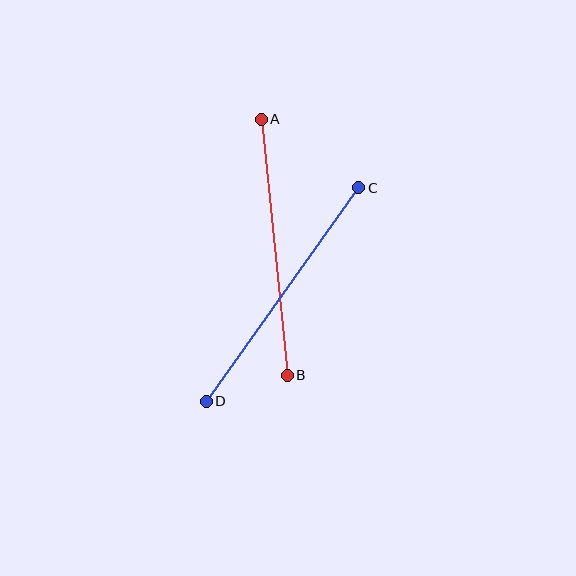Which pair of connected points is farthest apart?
Points C and D are farthest apart.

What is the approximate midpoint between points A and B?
The midpoint is at approximately (274, 247) pixels.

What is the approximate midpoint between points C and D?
The midpoint is at approximately (282, 295) pixels.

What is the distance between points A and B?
The distance is approximately 257 pixels.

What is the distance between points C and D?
The distance is approximately 263 pixels.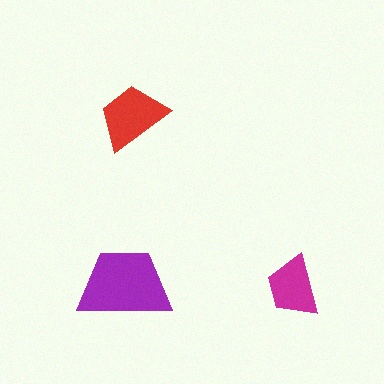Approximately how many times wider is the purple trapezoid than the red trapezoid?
About 1.5 times wider.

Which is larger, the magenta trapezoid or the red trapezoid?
The red one.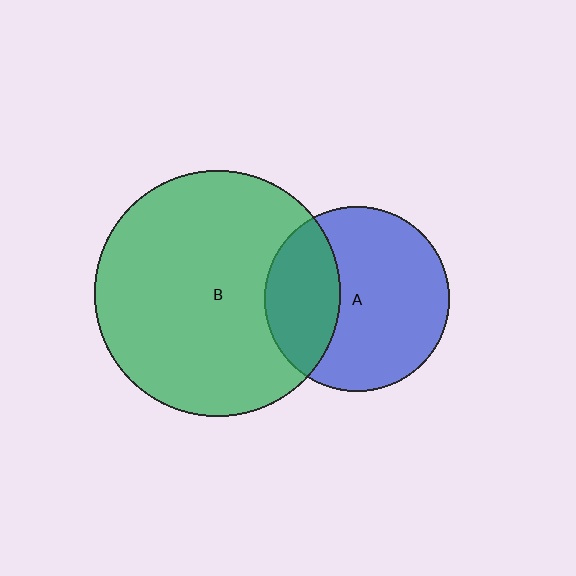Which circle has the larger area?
Circle B (green).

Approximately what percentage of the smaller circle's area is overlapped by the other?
Approximately 30%.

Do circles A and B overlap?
Yes.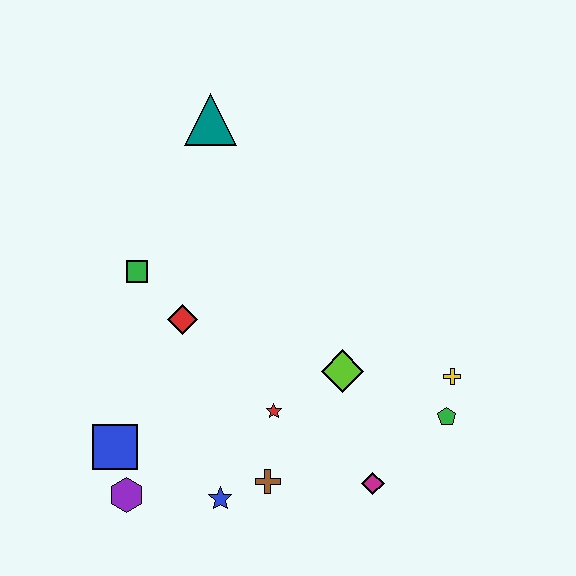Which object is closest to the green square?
The red diamond is closest to the green square.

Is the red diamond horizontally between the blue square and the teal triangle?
Yes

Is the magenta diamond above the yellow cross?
No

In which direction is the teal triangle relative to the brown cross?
The teal triangle is above the brown cross.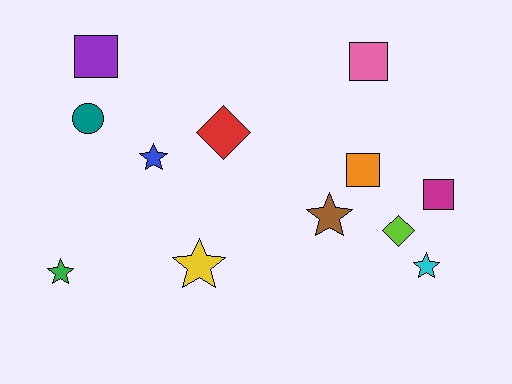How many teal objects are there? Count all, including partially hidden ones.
There is 1 teal object.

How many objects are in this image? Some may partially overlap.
There are 12 objects.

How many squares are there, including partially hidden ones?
There are 4 squares.